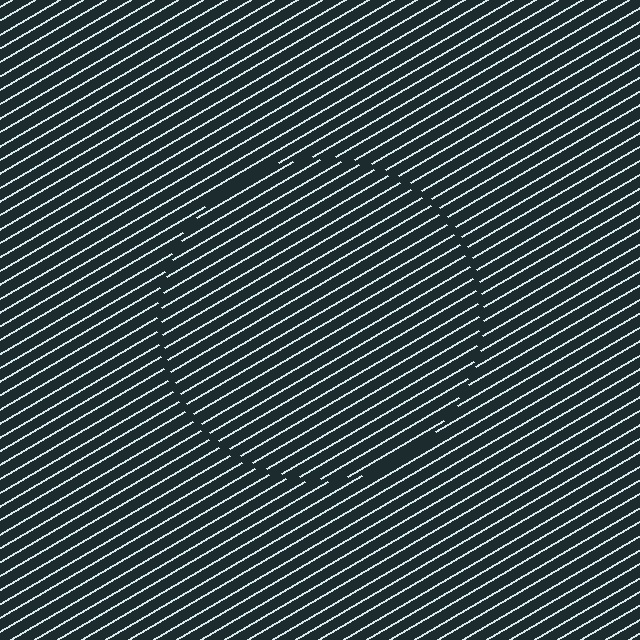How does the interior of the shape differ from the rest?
The interior of the shape contains the same grating, shifted by half a period — the contour is defined by the phase discontinuity where line-ends from the inner and outer gratings abut.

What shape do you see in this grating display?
An illusory circle. The interior of the shape contains the same grating, shifted by half a period — the contour is defined by the phase discontinuity where line-ends from the inner and outer gratings abut.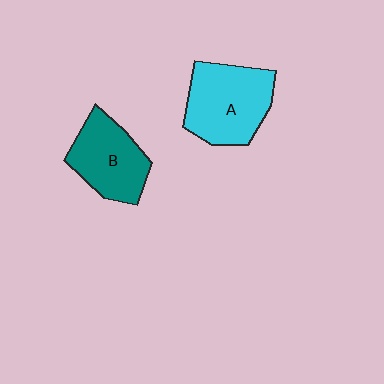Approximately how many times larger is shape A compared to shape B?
Approximately 1.2 times.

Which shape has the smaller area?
Shape B (teal).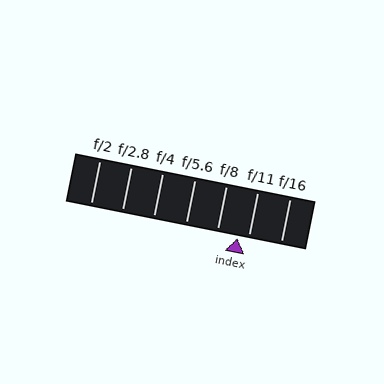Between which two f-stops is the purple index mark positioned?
The index mark is between f/8 and f/11.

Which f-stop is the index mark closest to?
The index mark is closest to f/11.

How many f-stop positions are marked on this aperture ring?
There are 7 f-stop positions marked.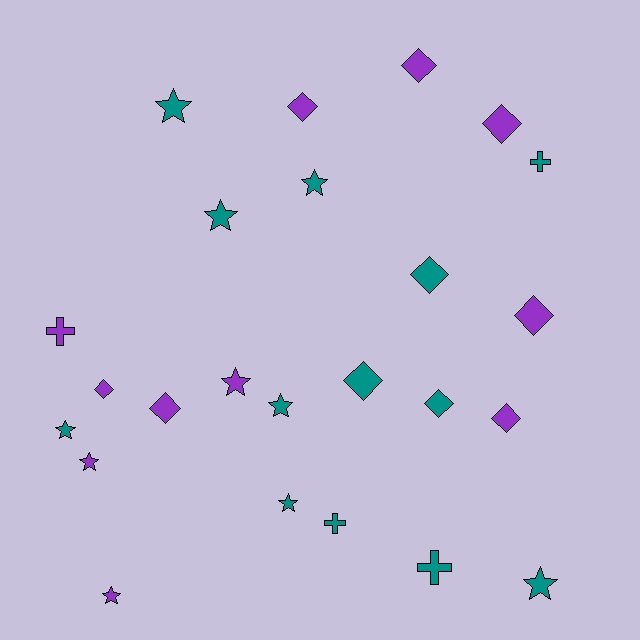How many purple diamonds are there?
There are 7 purple diamonds.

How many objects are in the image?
There are 24 objects.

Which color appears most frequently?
Teal, with 13 objects.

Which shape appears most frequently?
Diamond, with 10 objects.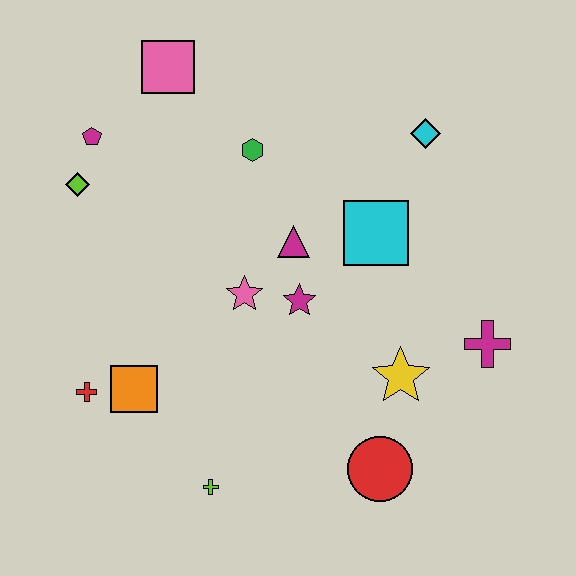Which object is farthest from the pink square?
The red circle is farthest from the pink square.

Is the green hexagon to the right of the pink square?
Yes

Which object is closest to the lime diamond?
The magenta pentagon is closest to the lime diamond.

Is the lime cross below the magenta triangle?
Yes